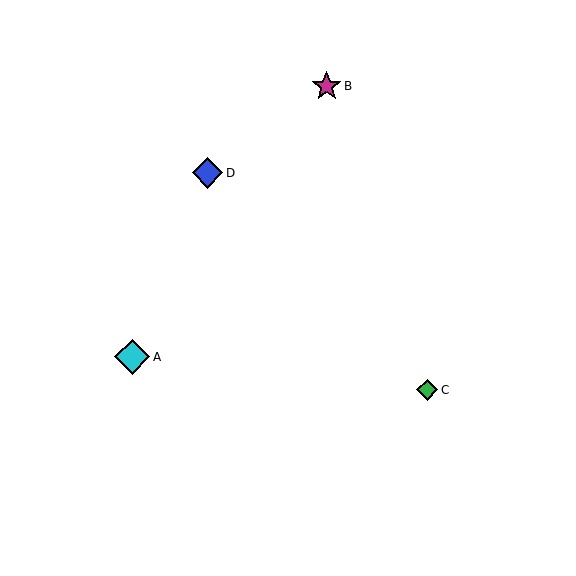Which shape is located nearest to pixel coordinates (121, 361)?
The cyan diamond (labeled A) at (132, 357) is nearest to that location.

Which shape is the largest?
The cyan diamond (labeled A) is the largest.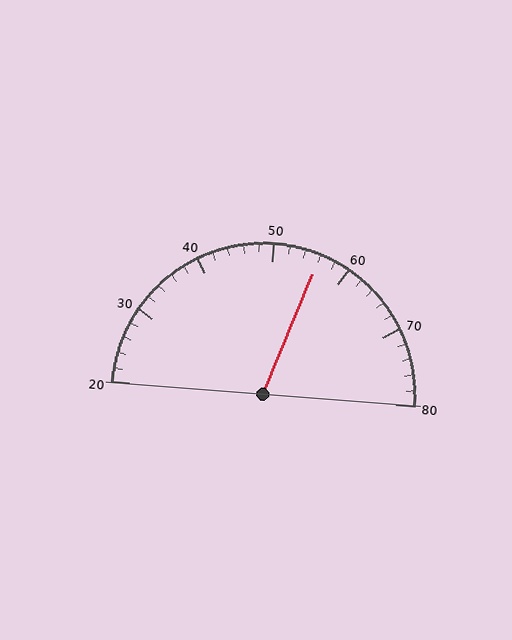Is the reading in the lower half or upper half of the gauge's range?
The reading is in the upper half of the range (20 to 80).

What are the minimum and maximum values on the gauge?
The gauge ranges from 20 to 80.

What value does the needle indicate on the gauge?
The needle indicates approximately 56.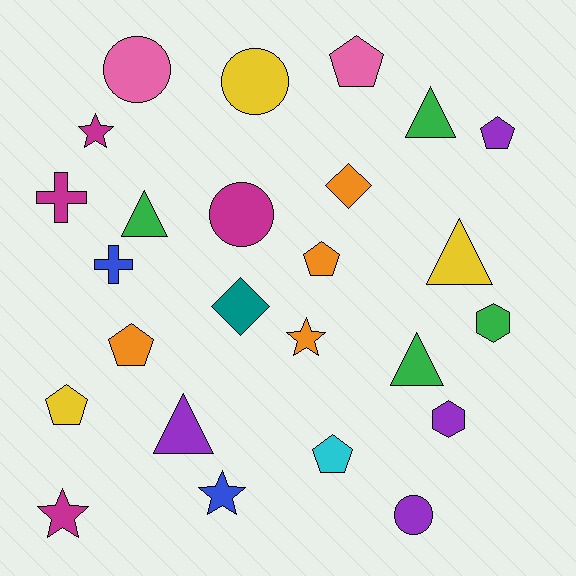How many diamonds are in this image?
There are 2 diamonds.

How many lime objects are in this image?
There are no lime objects.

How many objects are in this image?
There are 25 objects.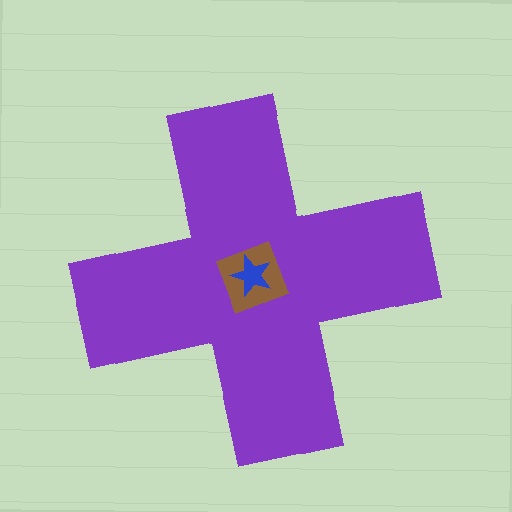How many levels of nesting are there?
3.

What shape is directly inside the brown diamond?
The blue star.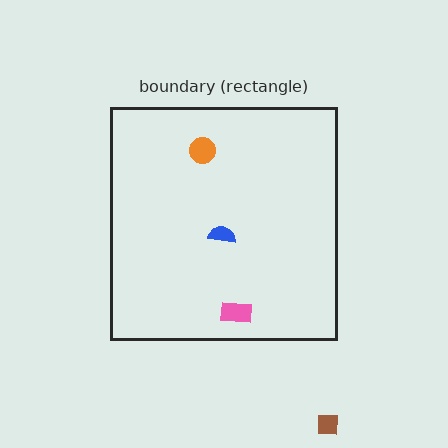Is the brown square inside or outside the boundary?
Outside.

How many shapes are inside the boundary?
3 inside, 1 outside.